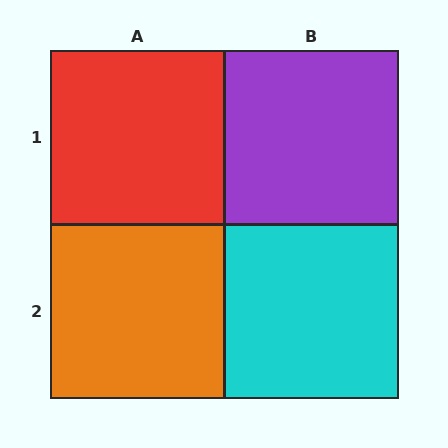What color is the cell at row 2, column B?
Cyan.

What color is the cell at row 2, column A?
Orange.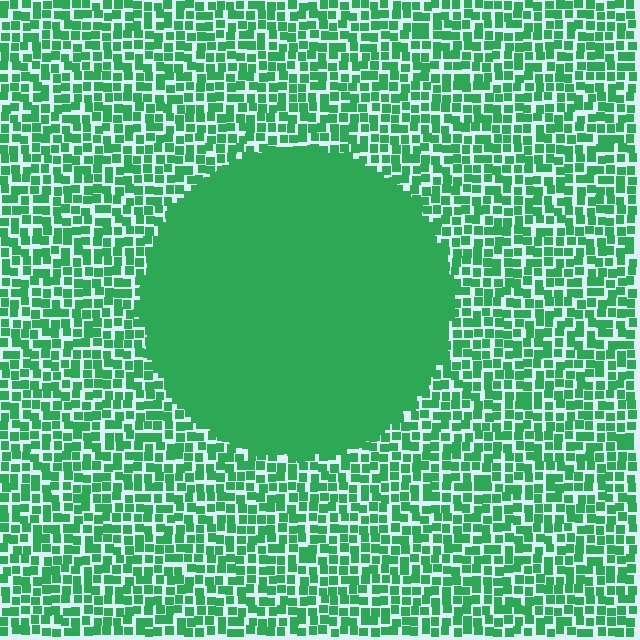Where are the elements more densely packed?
The elements are more densely packed inside the circle boundary.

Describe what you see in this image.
The image contains small green elements arranged at two different densities. A circle-shaped region is visible where the elements are more densely packed than the surrounding area.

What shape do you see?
I see a circle.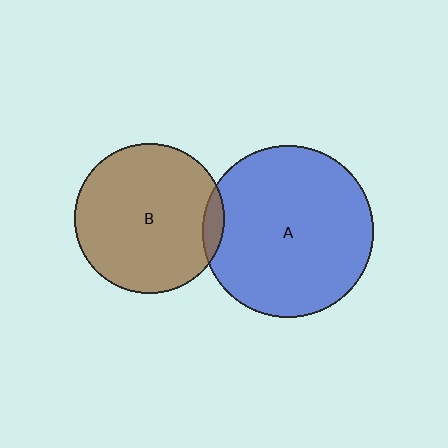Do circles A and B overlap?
Yes.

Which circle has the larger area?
Circle A (blue).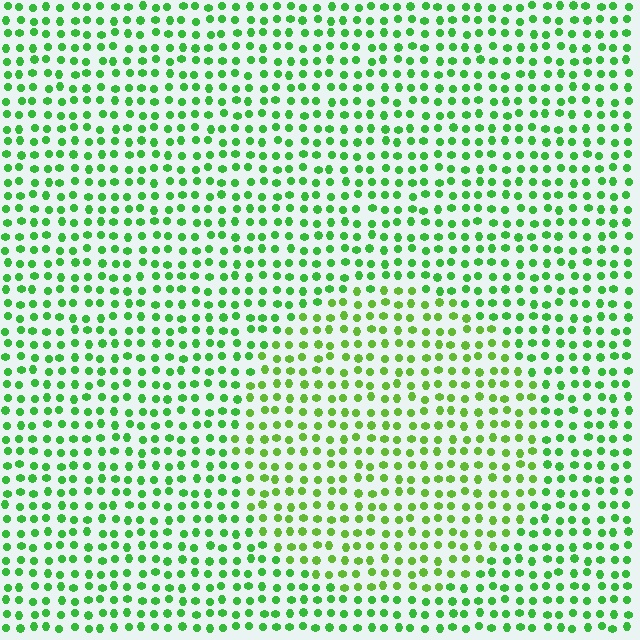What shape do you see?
I see a circle.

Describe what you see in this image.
The image is filled with small green elements in a uniform arrangement. A circle-shaped region is visible where the elements are tinted to a slightly different hue, forming a subtle color boundary.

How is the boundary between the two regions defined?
The boundary is defined purely by a slight shift in hue (about 22 degrees). Spacing, size, and orientation are identical on both sides.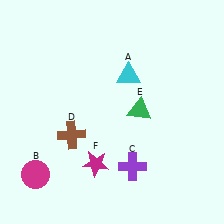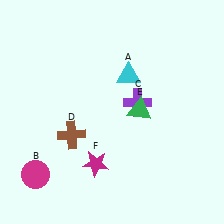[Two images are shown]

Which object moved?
The purple cross (C) moved up.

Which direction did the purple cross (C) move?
The purple cross (C) moved up.